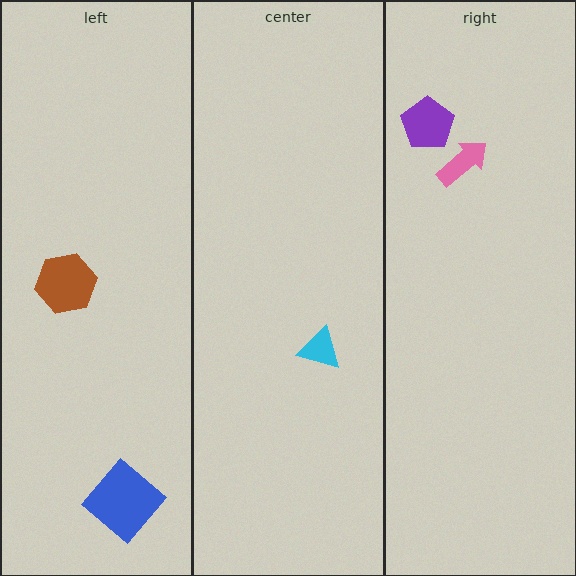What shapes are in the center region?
The cyan triangle.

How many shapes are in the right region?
2.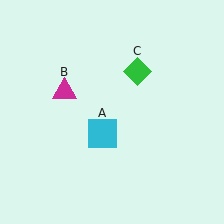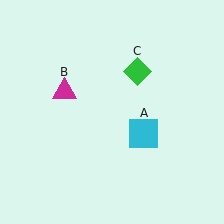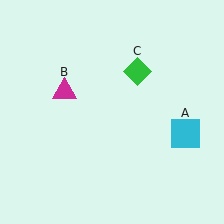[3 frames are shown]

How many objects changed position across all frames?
1 object changed position: cyan square (object A).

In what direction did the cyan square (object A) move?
The cyan square (object A) moved right.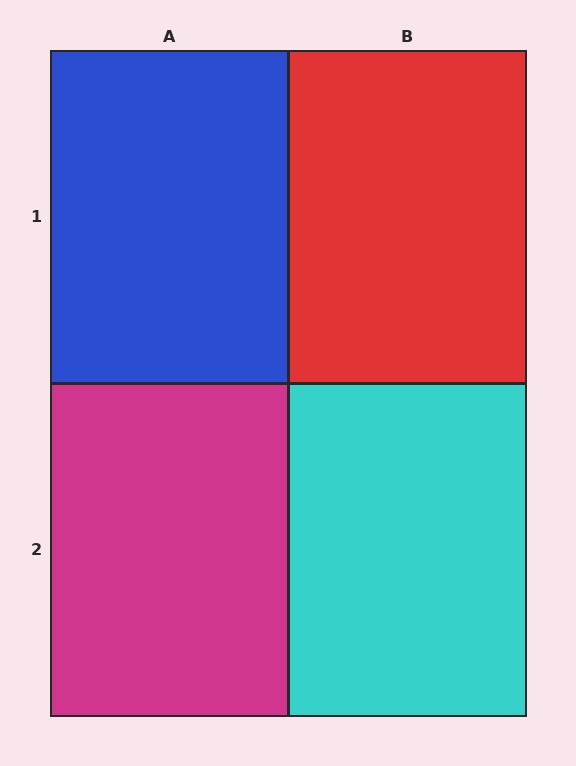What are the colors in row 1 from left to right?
Blue, red.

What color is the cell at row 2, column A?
Magenta.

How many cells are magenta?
1 cell is magenta.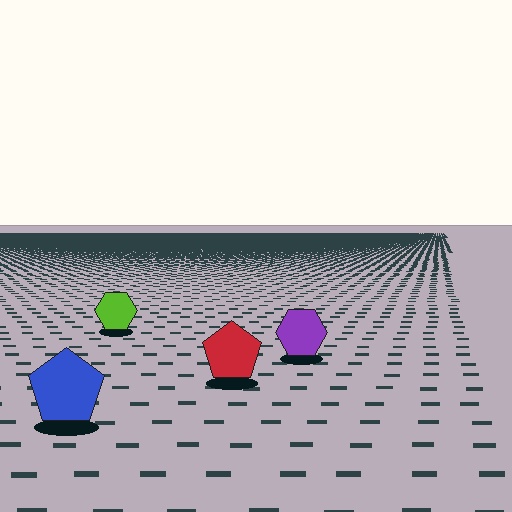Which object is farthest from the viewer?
The lime hexagon is farthest from the viewer. It appears smaller and the ground texture around it is denser.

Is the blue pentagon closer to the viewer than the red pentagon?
Yes. The blue pentagon is closer — you can tell from the texture gradient: the ground texture is coarser near it.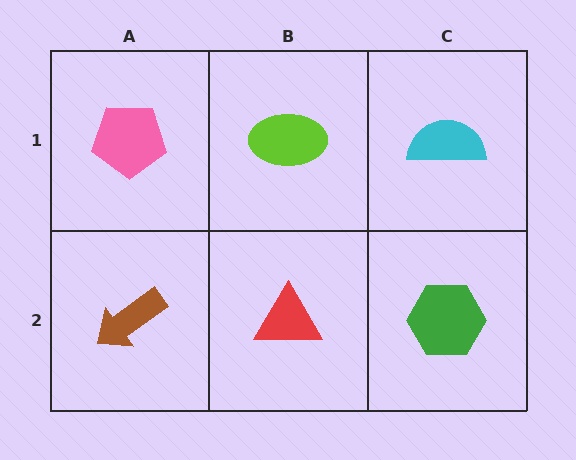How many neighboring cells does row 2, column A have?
2.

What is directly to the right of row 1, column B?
A cyan semicircle.